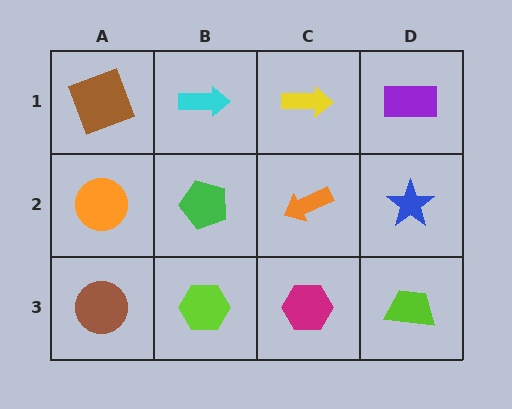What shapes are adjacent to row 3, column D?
A blue star (row 2, column D), a magenta hexagon (row 3, column C).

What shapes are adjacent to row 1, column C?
An orange arrow (row 2, column C), a cyan arrow (row 1, column B), a purple rectangle (row 1, column D).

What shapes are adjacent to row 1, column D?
A blue star (row 2, column D), a yellow arrow (row 1, column C).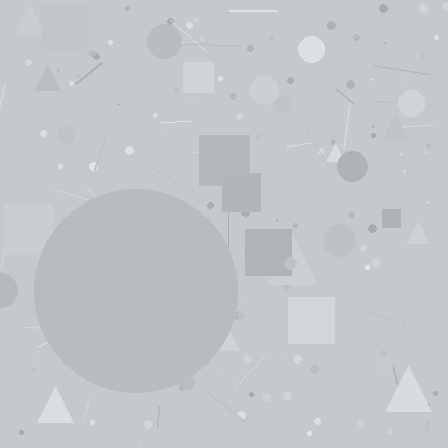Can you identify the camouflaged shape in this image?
The camouflaged shape is a circle.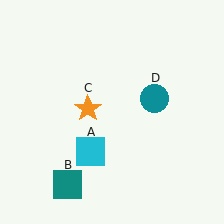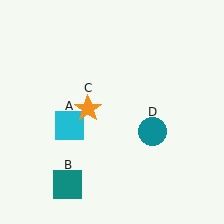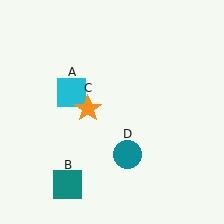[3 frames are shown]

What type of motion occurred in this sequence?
The cyan square (object A), teal circle (object D) rotated clockwise around the center of the scene.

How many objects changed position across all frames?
2 objects changed position: cyan square (object A), teal circle (object D).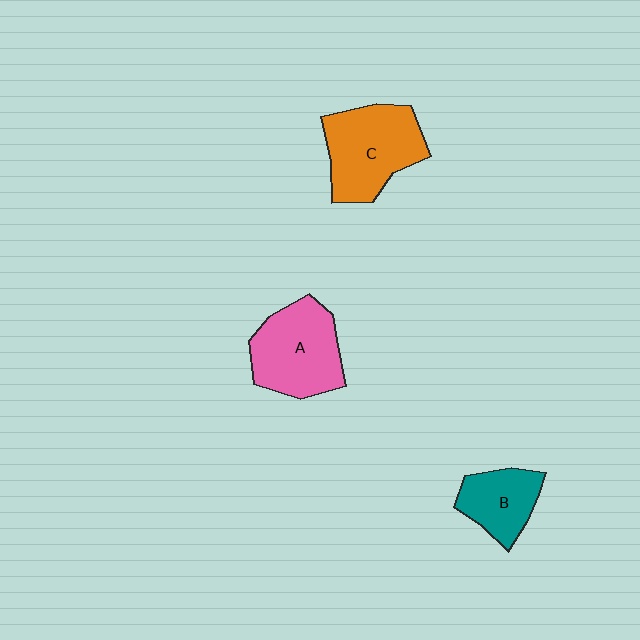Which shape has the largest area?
Shape C (orange).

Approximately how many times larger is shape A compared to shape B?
Approximately 1.6 times.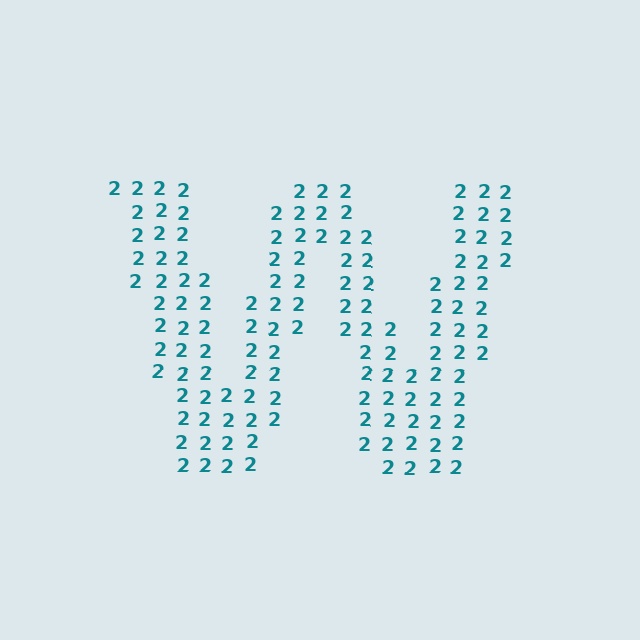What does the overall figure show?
The overall figure shows the letter W.